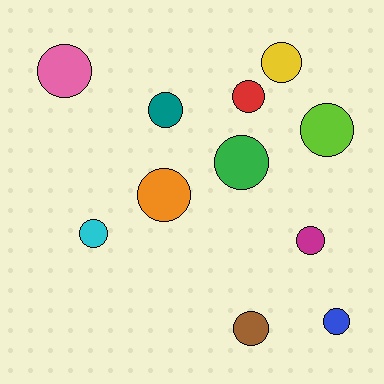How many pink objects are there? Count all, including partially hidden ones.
There is 1 pink object.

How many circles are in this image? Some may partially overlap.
There are 11 circles.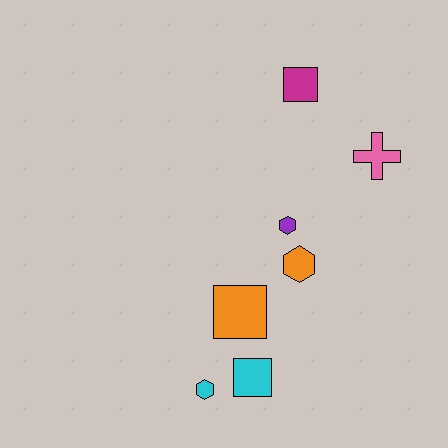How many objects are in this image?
There are 7 objects.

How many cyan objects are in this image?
There are 2 cyan objects.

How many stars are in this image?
There are no stars.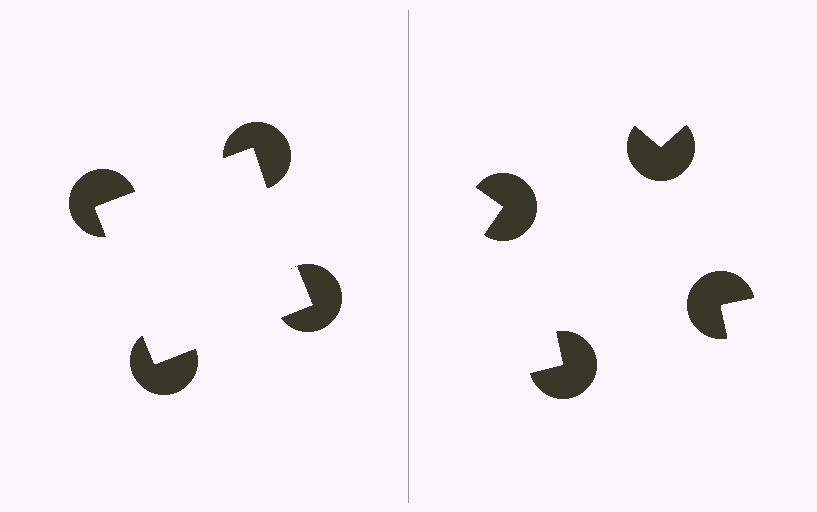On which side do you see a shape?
An illusory square appears on the left side. On the right side the wedge cuts are rotated, so no coherent shape forms.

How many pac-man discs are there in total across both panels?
8 — 4 on each side.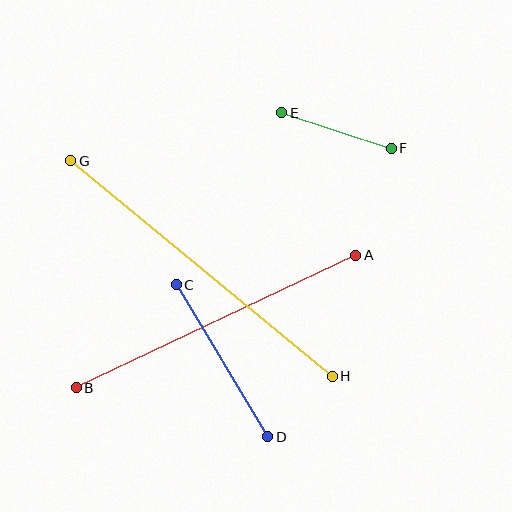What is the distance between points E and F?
The distance is approximately 115 pixels.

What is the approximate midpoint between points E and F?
The midpoint is at approximately (337, 131) pixels.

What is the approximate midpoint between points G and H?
The midpoint is at approximately (201, 268) pixels.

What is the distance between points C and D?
The distance is approximately 177 pixels.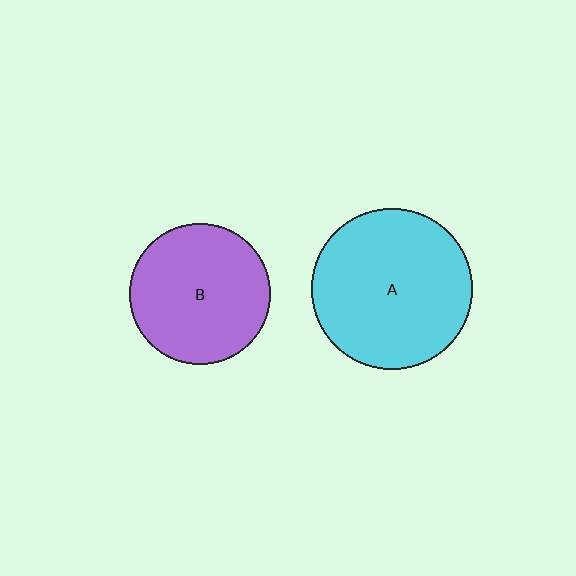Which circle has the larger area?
Circle A (cyan).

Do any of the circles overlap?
No, none of the circles overlap.